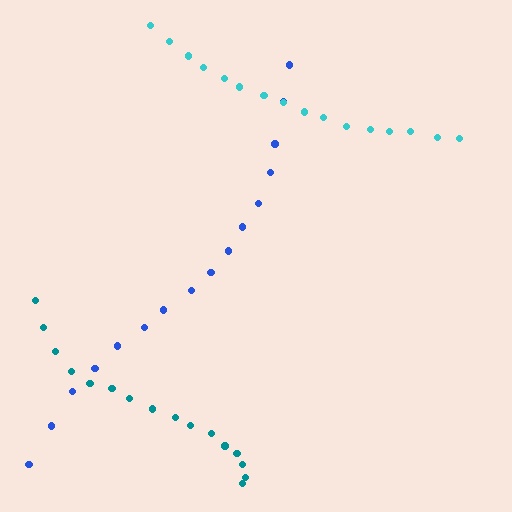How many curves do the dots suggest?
There are 3 distinct paths.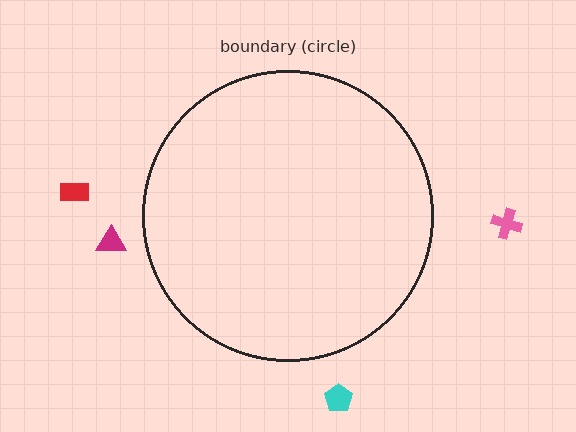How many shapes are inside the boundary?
0 inside, 4 outside.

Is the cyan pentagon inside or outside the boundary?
Outside.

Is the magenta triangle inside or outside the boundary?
Outside.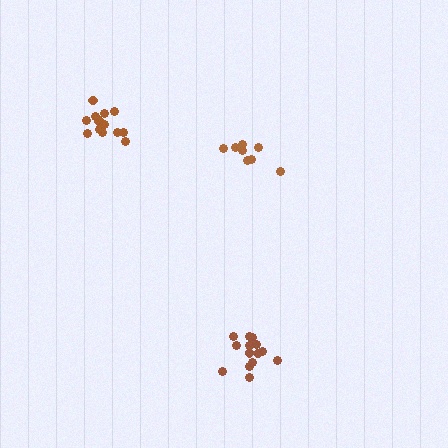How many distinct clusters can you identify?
There are 3 distinct clusters.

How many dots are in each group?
Group 1: 14 dots, Group 2: 8 dots, Group 3: 13 dots (35 total).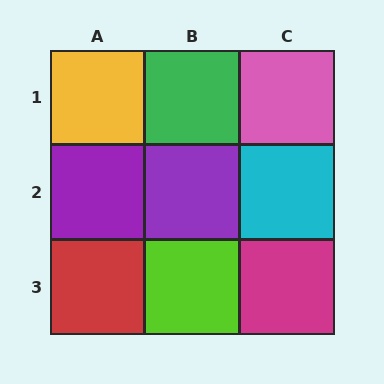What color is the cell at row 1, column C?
Pink.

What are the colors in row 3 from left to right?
Red, lime, magenta.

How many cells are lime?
1 cell is lime.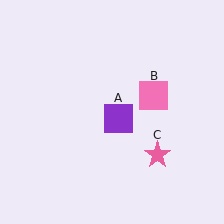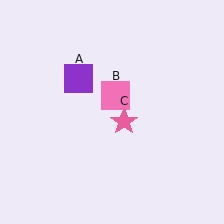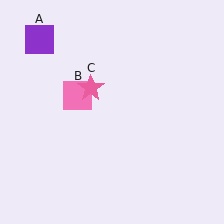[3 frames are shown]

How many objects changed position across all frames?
3 objects changed position: purple square (object A), pink square (object B), pink star (object C).